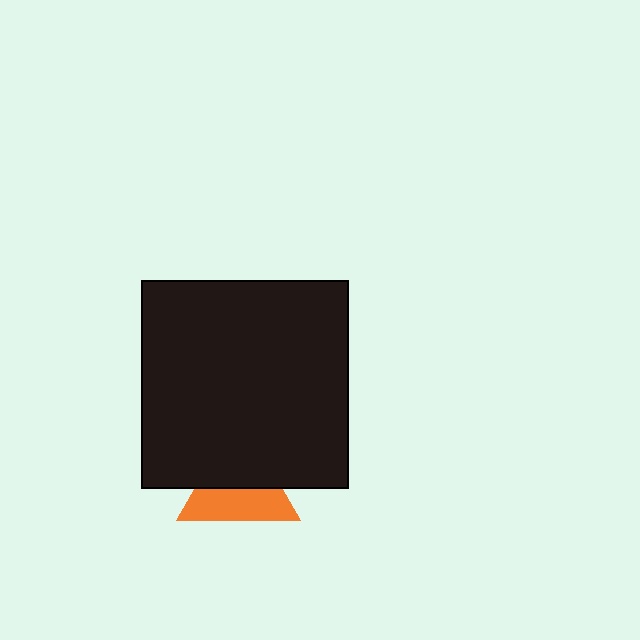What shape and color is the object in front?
The object in front is a black square.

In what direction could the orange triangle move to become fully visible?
The orange triangle could move down. That would shift it out from behind the black square entirely.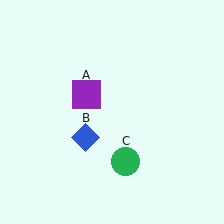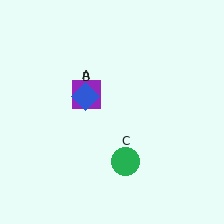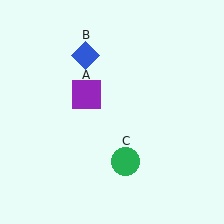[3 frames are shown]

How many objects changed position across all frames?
1 object changed position: blue diamond (object B).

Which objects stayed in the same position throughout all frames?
Purple square (object A) and green circle (object C) remained stationary.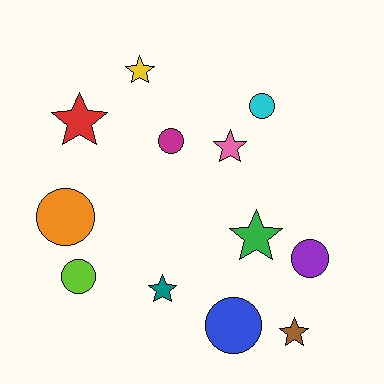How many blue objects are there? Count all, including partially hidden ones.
There is 1 blue object.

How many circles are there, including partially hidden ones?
There are 6 circles.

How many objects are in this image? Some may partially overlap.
There are 12 objects.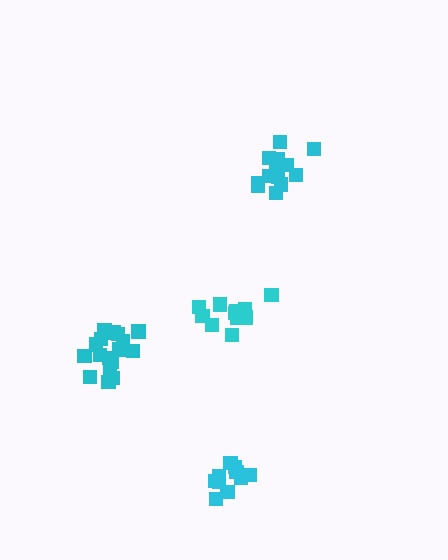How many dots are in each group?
Group 1: 11 dots, Group 2: 13 dots, Group 3: 17 dots, Group 4: 11 dots (52 total).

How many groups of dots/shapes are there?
There are 4 groups.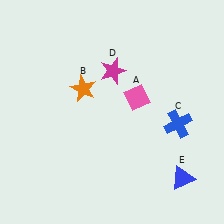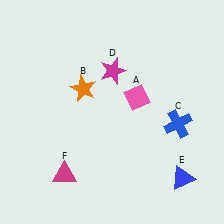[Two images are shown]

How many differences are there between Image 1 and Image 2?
There is 1 difference between the two images.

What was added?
A magenta triangle (F) was added in Image 2.